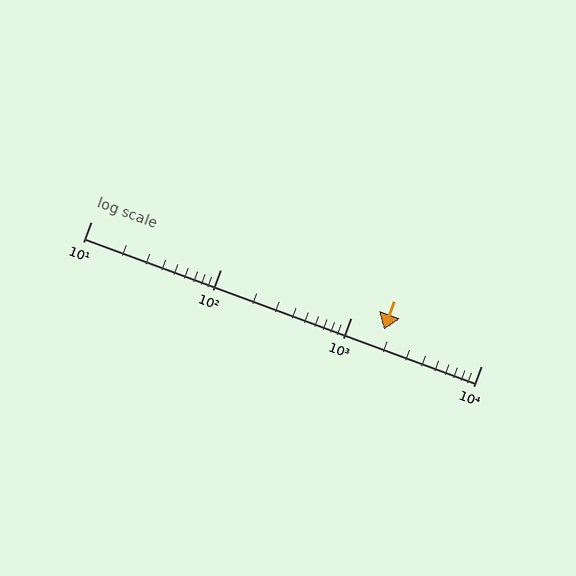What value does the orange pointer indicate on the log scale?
The pointer indicates approximately 1800.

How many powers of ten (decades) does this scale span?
The scale spans 3 decades, from 10 to 10000.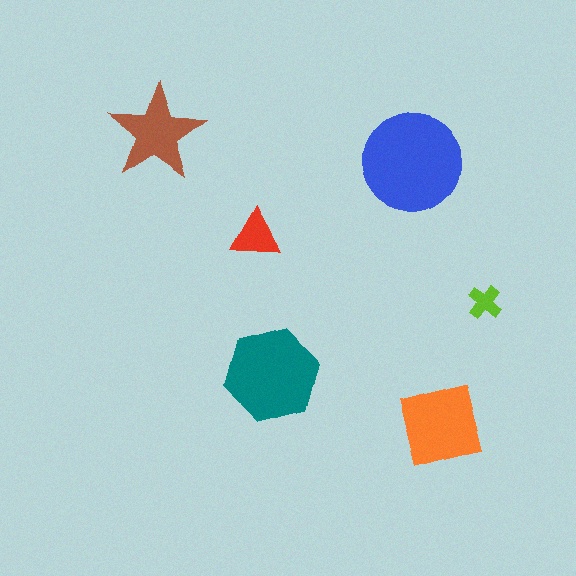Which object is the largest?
The blue circle.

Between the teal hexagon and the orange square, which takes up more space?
The teal hexagon.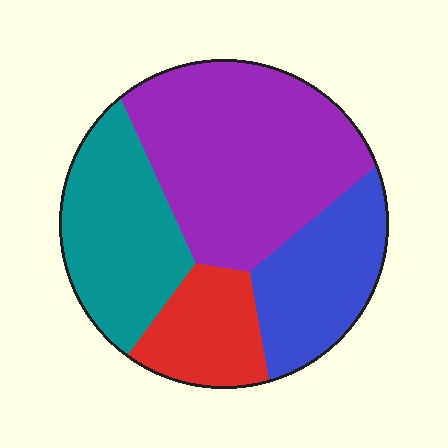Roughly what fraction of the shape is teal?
Teal covers about 25% of the shape.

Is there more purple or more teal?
Purple.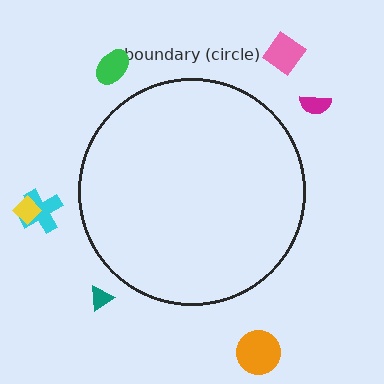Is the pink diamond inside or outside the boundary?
Outside.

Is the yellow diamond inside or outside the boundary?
Outside.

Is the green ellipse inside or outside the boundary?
Outside.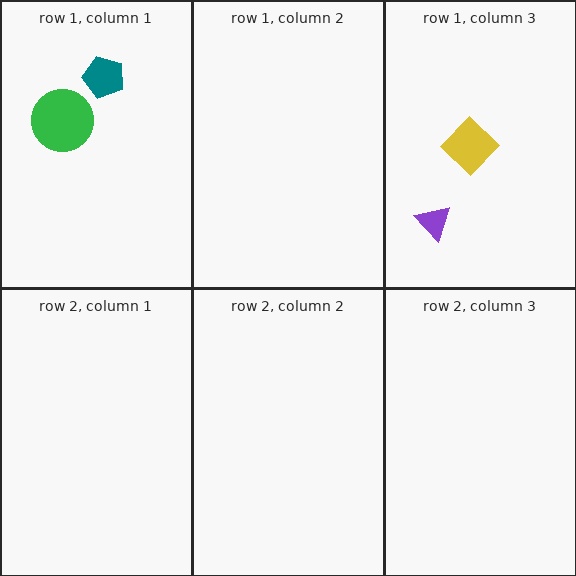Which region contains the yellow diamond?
The row 1, column 3 region.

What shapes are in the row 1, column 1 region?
The teal pentagon, the green circle.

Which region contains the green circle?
The row 1, column 1 region.